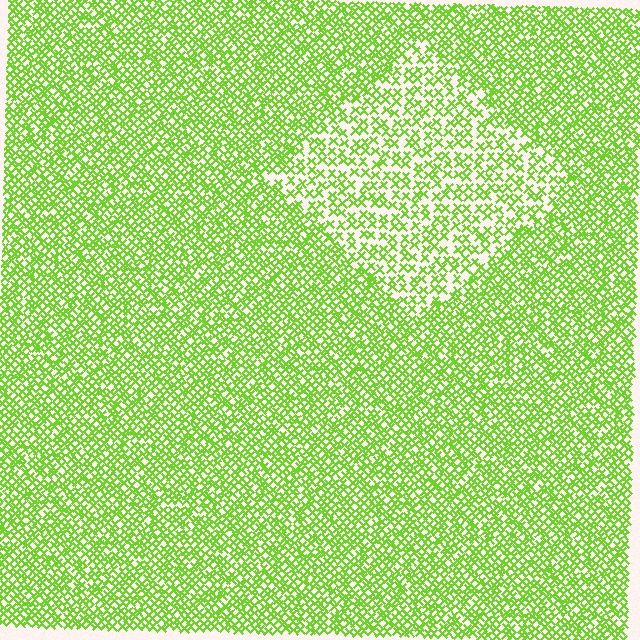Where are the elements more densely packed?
The elements are more densely packed outside the diamond boundary.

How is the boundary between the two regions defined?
The boundary is defined by a change in element density (approximately 1.8x ratio). All elements are the same color, size, and shape.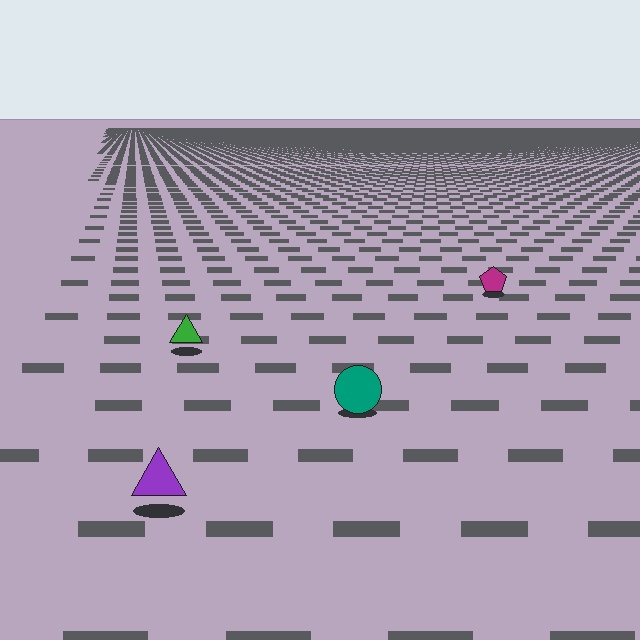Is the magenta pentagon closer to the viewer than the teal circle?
No. The teal circle is closer — you can tell from the texture gradient: the ground texture is coarser near it.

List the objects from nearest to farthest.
From nearest to farthest: the purple triangle, the teal circle, the green triangle, the magenta pentagon.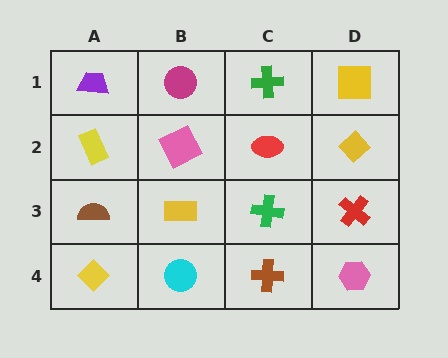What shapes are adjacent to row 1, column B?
A pink square (row 2, column B), a purple trapezoid (row 1, column A), a green cross (row 1, column C).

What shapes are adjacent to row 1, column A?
A yellow rectangle (row 2, column A), a magenta circle (row 1, column B).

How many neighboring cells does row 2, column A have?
3.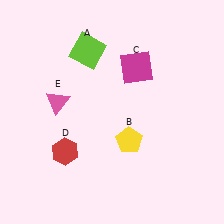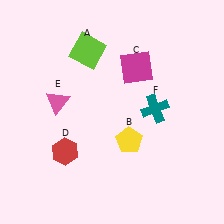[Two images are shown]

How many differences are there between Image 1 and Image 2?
There is 1 difference between the two images.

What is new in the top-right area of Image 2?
A teal cross (F) was added in the top-right area of Image 2.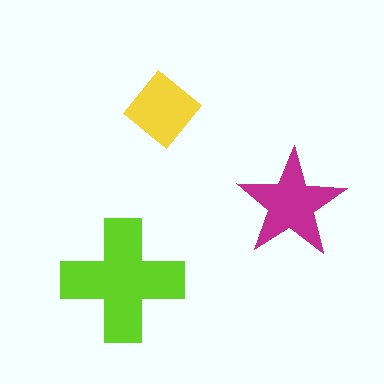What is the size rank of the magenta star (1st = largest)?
2nd.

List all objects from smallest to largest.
The yellow diamond, the magenta star, the lime cross.